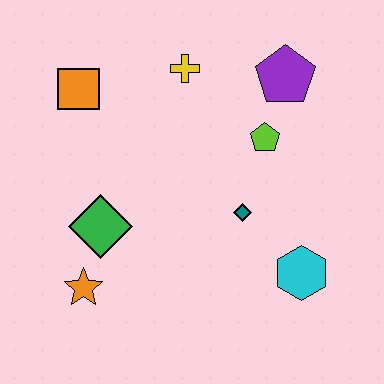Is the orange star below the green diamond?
Yes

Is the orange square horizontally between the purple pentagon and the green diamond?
No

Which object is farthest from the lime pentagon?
The orange star is farthest from the lime pentagon.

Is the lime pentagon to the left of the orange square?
No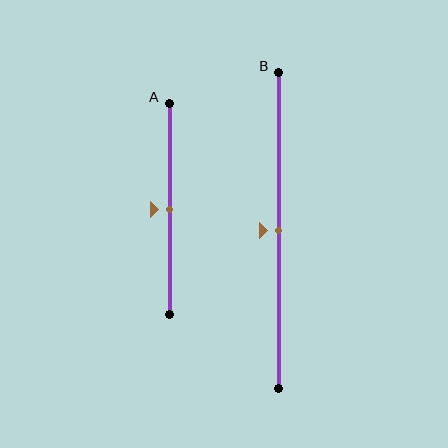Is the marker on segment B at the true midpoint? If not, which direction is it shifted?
Yes, the marker on segment B is at the true midpoint.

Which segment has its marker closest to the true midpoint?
Segment A has its marker closest to the true midpoint.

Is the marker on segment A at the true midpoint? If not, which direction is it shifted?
Yes, the marker on segment A is at the true midpoint.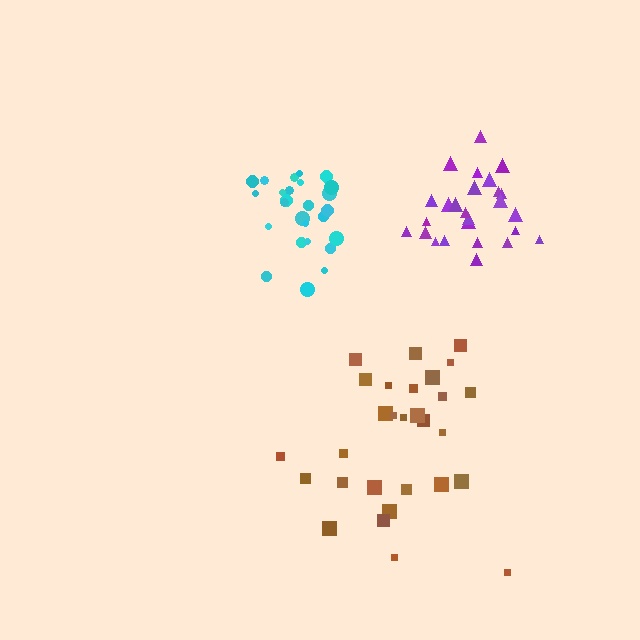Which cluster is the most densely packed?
Purple.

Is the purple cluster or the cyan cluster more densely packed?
Purple.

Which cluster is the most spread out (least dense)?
Brown.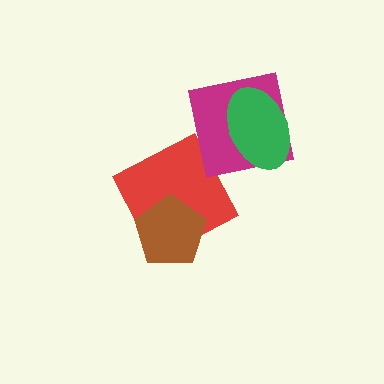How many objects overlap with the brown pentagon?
1 object overlaps with the brown pentagon.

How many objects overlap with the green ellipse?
1 object overlaps with the green ellipse.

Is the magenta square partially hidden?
Yes, it is partially covered by another shape.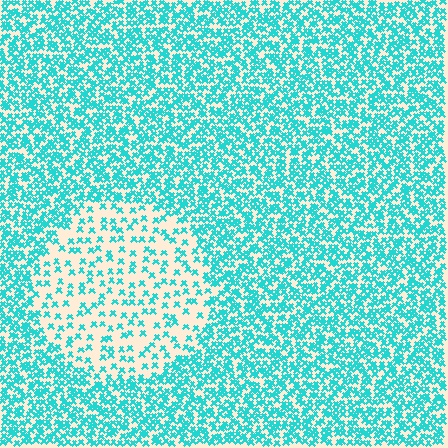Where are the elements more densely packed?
The elements are more densely packed outside the circle boundary.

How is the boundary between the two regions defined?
The boundary is defined by a change in element density (approximately 2.7x ratio). All elements are the same color, size, and shape.